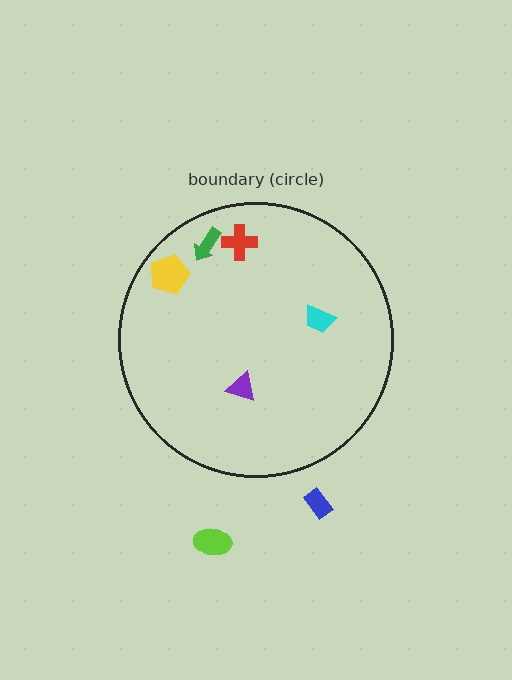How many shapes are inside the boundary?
5 inside, 2 outside.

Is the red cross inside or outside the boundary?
Inside.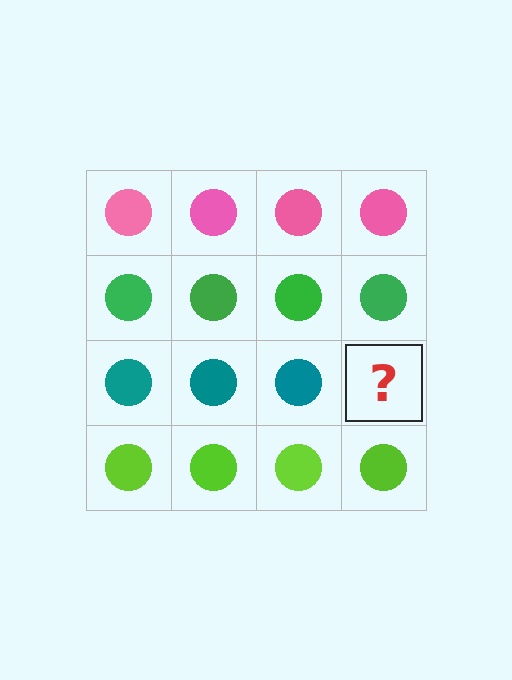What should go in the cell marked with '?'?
The missing cell should contain a teal circle.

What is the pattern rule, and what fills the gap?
The rule is that each row has a consistent color. The gap should be filled with a teal circle.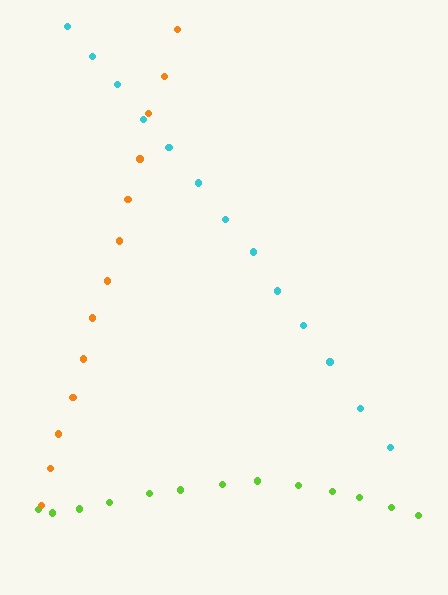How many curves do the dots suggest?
There are 3 distinct paths.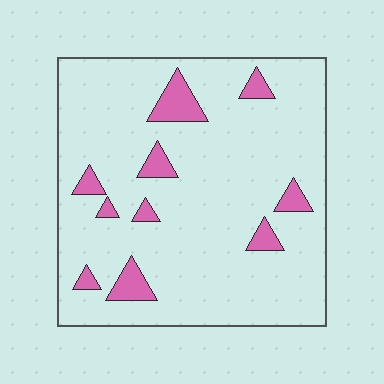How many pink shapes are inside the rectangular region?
10.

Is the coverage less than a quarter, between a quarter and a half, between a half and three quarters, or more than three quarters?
Less than a quarter.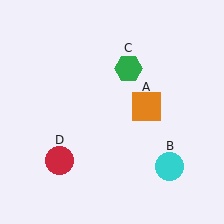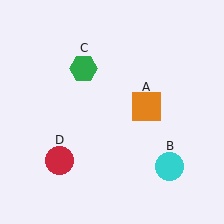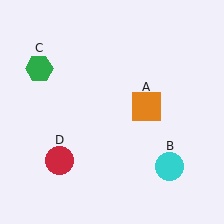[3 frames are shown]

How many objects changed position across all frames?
1 object changed position: green hexagon (object C).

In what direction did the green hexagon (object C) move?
The green hexagon (object C) moved left.